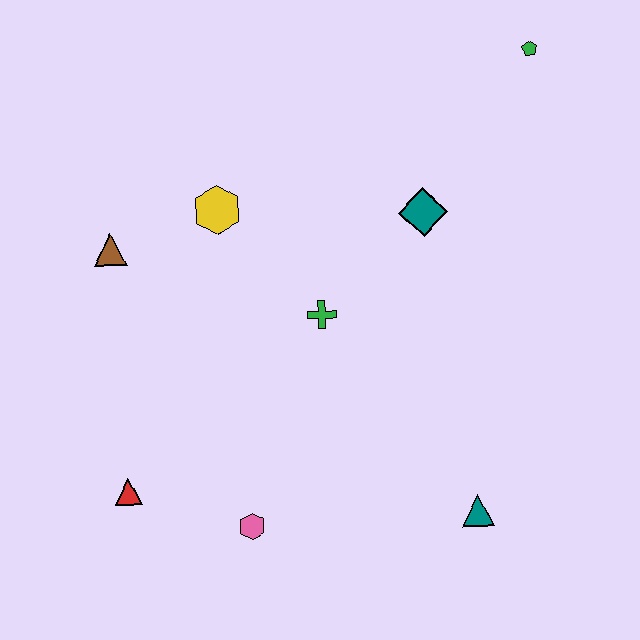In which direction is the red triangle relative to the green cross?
The red triangle is to the left of the green cross.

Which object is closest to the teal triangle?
The pink hexagon is closest to the teal triangle.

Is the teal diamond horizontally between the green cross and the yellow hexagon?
No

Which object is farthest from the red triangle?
The green pentagon is farthest from the red triangle.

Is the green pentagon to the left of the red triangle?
No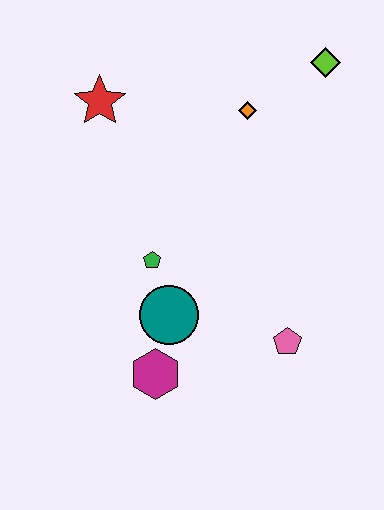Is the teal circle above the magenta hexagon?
Yes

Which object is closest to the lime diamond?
The orange diamond is closest to the lime diamond.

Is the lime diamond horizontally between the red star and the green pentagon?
No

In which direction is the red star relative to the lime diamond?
The red star is to the left of the lime diamond.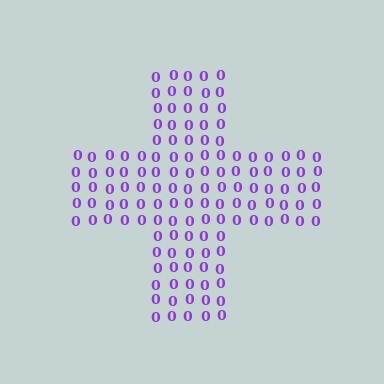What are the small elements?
The small elements are digit 0's.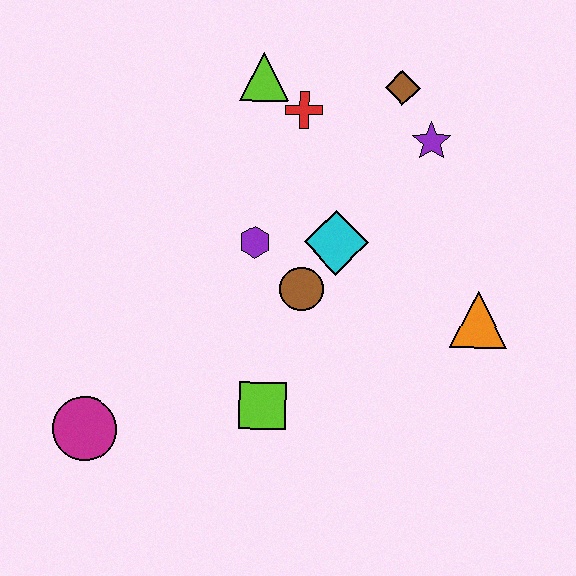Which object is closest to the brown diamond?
The purple star is closest to the brown diamond.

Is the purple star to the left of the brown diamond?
No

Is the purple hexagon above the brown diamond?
No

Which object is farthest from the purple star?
The magenta circle is farthest from the purple star.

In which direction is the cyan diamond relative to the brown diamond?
The cyan diamond is below the brown diamond.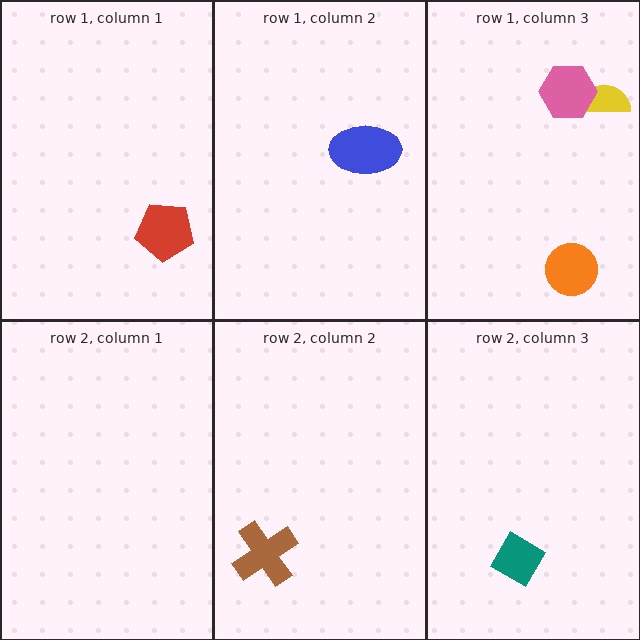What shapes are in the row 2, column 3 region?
The teal diamond.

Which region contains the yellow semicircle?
The row 1, column 3 region.